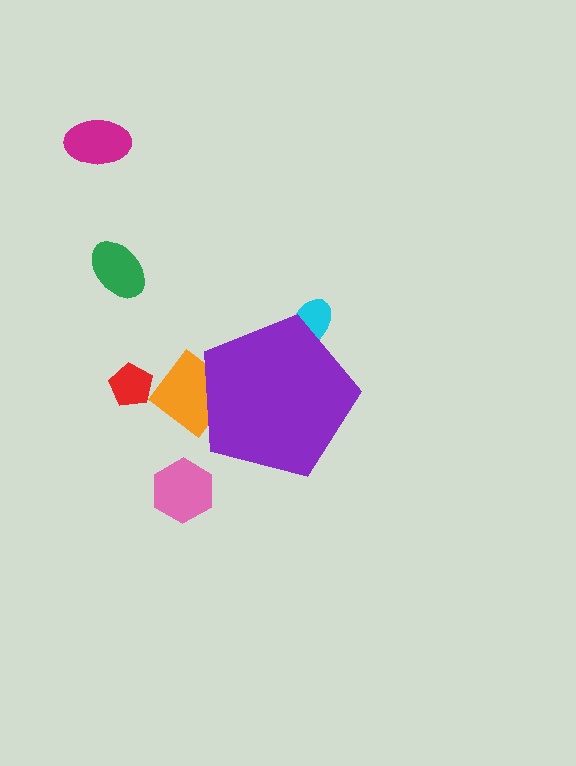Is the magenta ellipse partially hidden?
No, the magenta ellipse is fully visible.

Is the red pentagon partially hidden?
No, the red pentagon is fully visible.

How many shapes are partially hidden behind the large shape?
2 shapes are partially hidden.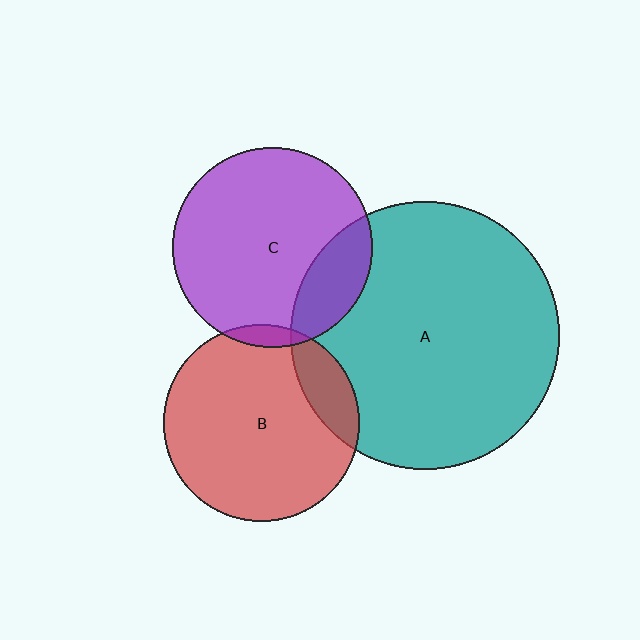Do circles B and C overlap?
Yes.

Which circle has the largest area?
Circle A (teal).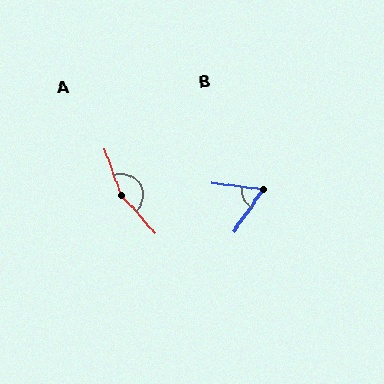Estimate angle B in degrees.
Approximately 63 degrees.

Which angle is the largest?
A, at approximately 158 degrees.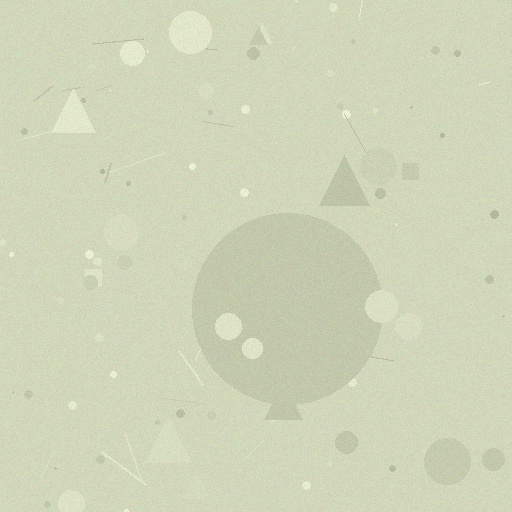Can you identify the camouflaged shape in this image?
The camouflaged shape is a circle.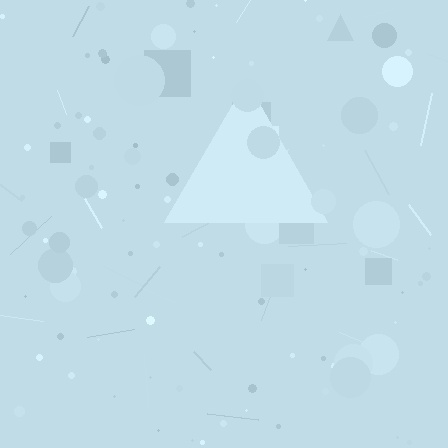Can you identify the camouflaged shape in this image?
The camouflaged shape is a triangle.